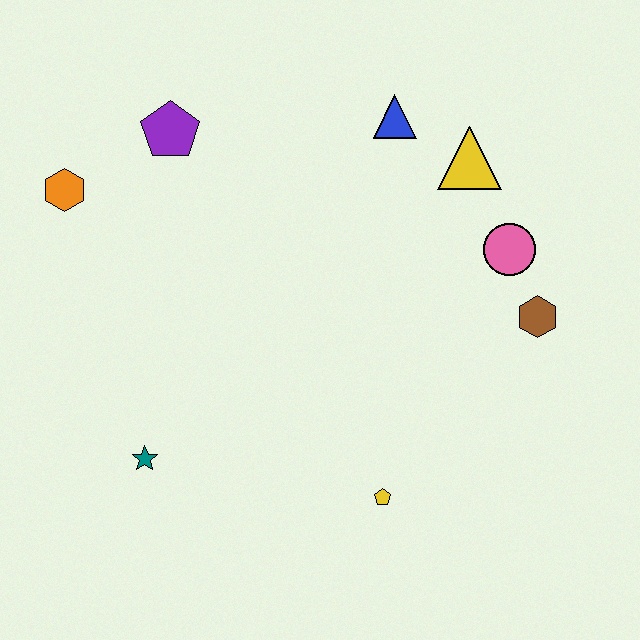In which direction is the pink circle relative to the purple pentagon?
The pink circle is to the right of the purple pentagon.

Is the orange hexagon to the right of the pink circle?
No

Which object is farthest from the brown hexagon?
The orange hexagon is farthest from the brown hexagon.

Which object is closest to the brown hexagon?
The pink circle is closest to the brown hexagon.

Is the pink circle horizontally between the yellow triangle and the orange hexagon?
No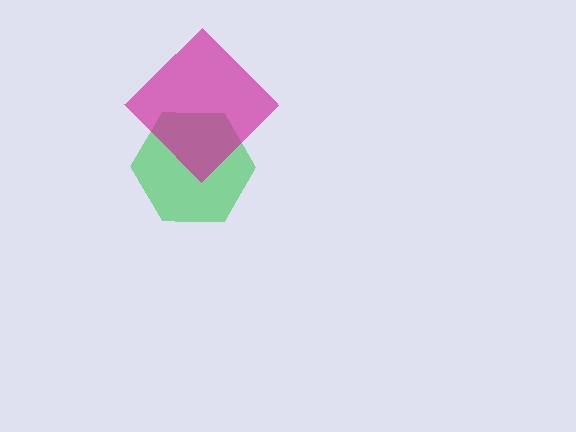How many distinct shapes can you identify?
There are 2 distinct shapes: a green hexagon, a magenta diamond.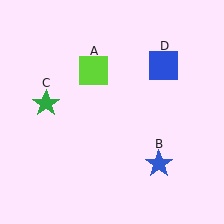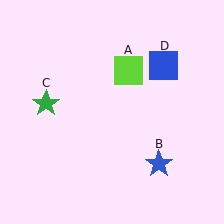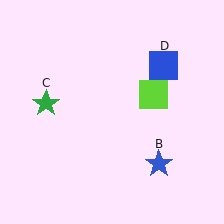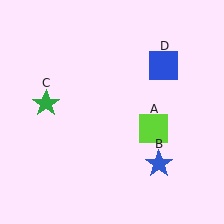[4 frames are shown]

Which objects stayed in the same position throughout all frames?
Blue star (object B) and green star (object C) and blue square (object D) remained stationary.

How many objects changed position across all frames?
1 object changed position: lime square (object A).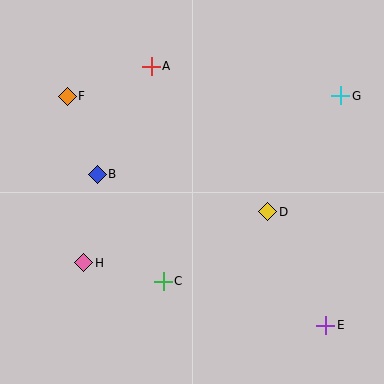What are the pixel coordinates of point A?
Point A is at (151, 66).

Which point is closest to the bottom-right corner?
Point E is closest to the bottom-right corner.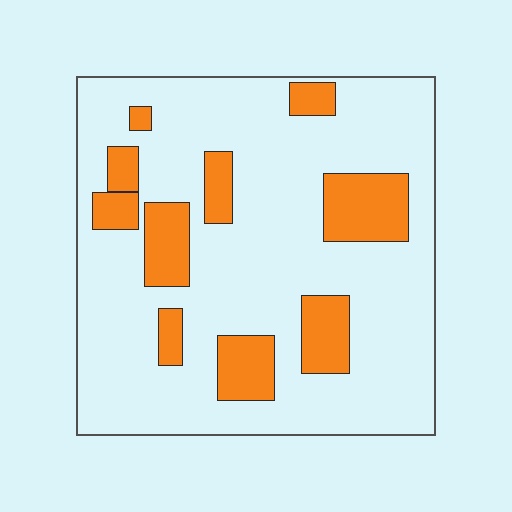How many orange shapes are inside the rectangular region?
10.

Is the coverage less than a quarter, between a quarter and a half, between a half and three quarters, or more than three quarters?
Less than a quarter.